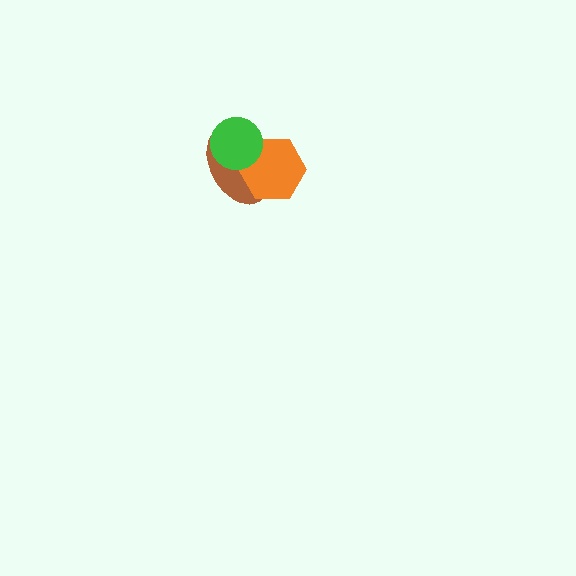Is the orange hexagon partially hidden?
Yes, it is partially covered by another shape.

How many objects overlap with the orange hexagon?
2 objects overlap with the orange hexagon.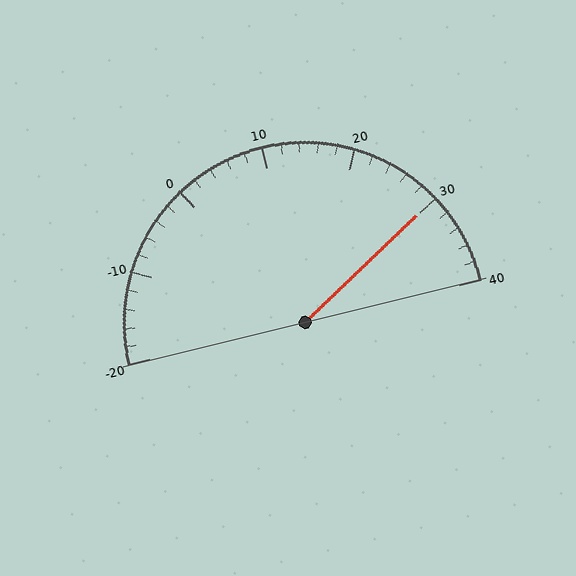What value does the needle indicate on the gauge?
The needle indicates approximately 30.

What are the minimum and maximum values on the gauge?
The gauge ranges from -20 to 40.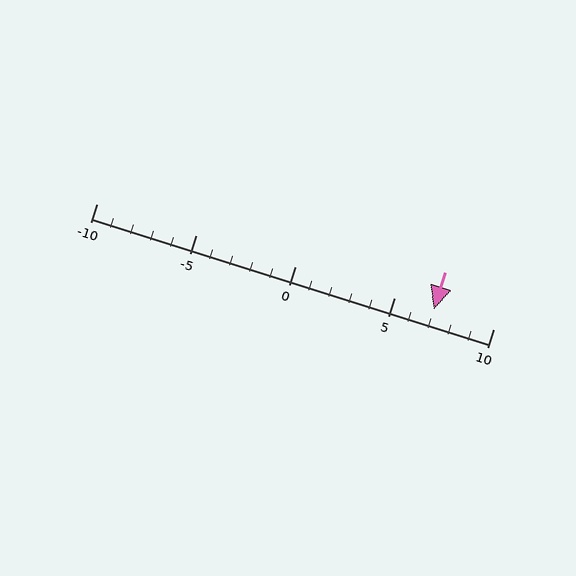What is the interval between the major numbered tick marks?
The major tick marks are spaced 5 units apart.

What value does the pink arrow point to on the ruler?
The pink arrow points to approximately 7.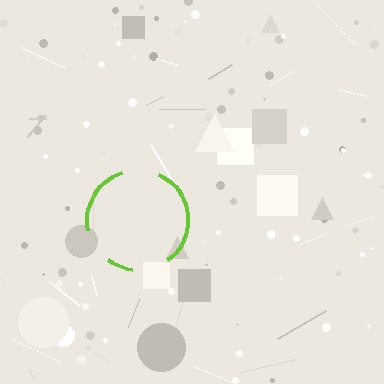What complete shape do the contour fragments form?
The contour fragments form a circle.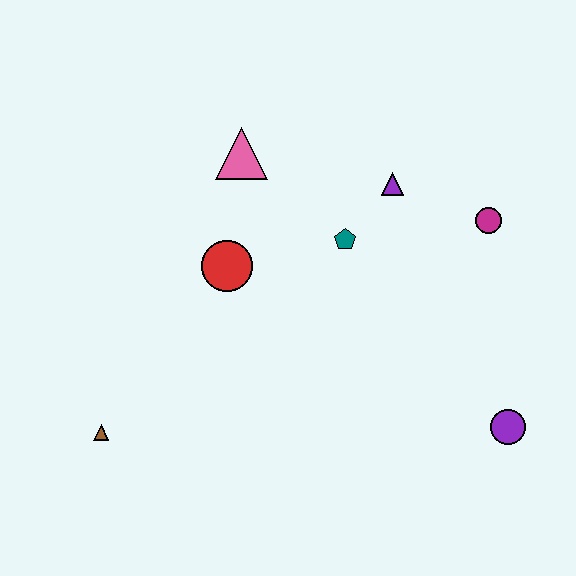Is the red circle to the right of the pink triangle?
No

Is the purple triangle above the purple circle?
Yes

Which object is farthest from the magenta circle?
The brown triangle is farthest from the magenta circle.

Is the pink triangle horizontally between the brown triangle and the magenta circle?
Yes